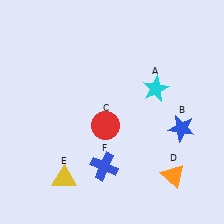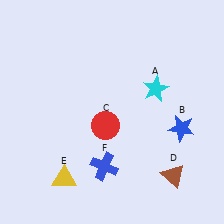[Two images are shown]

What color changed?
The triangle (D) changed from orange in Image 1 to brown in Image 2.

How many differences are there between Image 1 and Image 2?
There is 1 difference between the two images.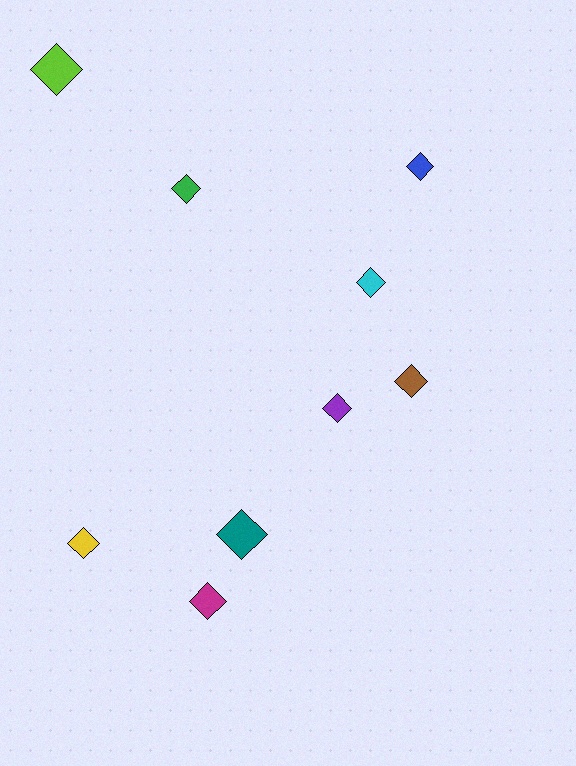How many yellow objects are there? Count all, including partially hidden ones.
There is 1 yellow object.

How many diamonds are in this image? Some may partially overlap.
There are 9 diamonds.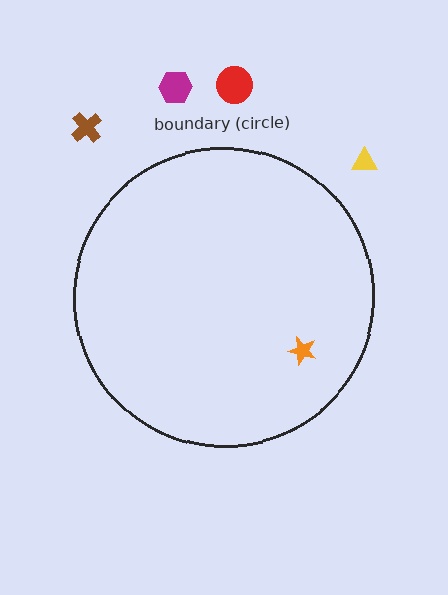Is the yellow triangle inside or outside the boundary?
Outside.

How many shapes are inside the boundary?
1 inside, 4 outside.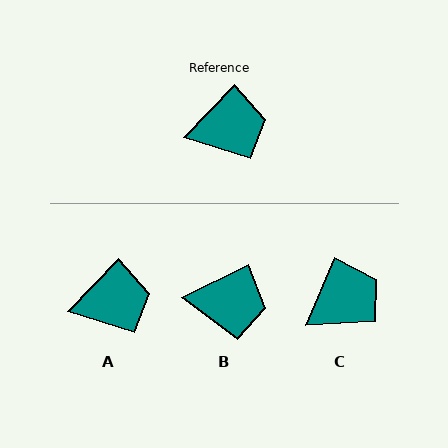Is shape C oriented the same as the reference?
No, it is off by about 20 degrees.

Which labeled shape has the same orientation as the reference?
A.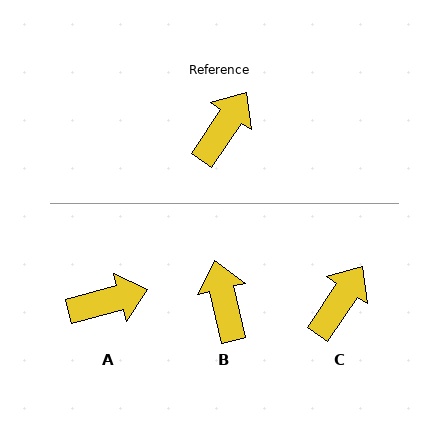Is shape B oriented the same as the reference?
No, it is off by about 46 degrees.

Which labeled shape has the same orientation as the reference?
C.